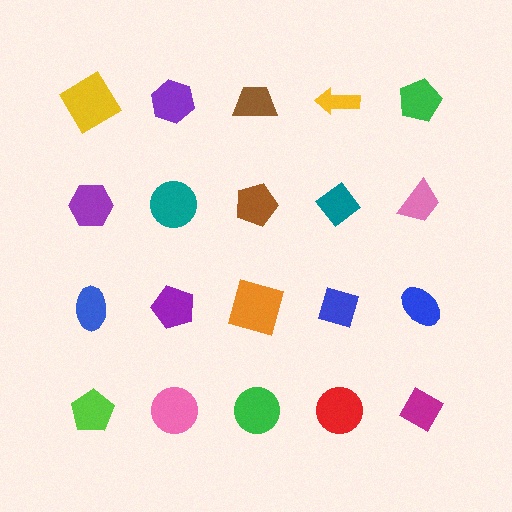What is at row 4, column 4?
A red circle.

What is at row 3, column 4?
A blue diamond.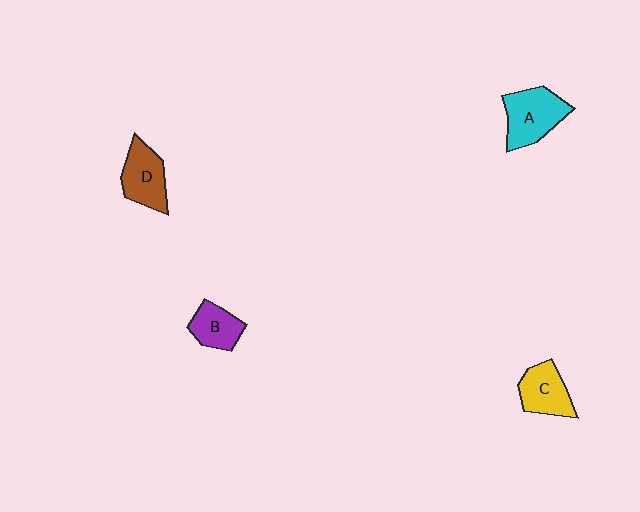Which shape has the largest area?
Shape A (cyan).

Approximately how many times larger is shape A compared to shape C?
Approximately 1.3 times.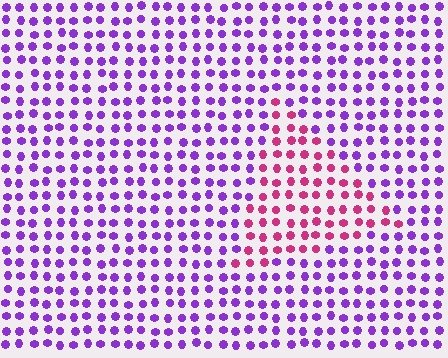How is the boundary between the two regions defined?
The boundary is defined purely by a slight shift in hue (about 54 degrees). Spacing, size, and orientation are identical on both sides.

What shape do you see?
I see a triangle.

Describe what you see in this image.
The image is filled with small purple elements in a uniform arrangement. A triangle-shaped region is visible where the elements are tinted to a slightly different hue, forming a subtle color boundary.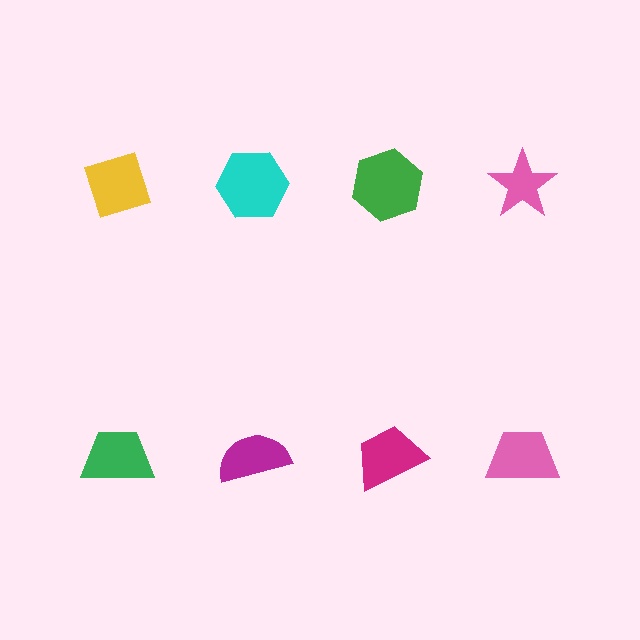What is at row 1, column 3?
A green hexagon.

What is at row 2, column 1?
A green trapezoid.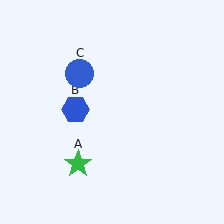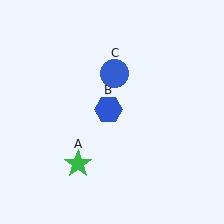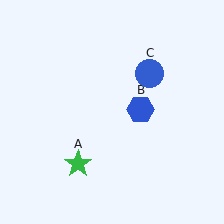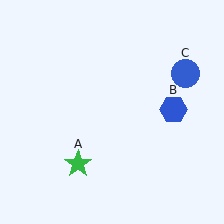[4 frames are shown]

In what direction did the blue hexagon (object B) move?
The blue hexagon (object B) moved right.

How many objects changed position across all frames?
2 objects changed position: blue hexagon (object B), blue circle (object C).